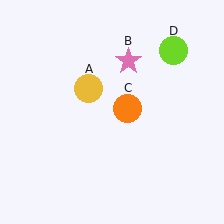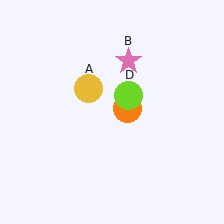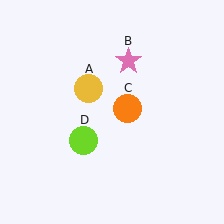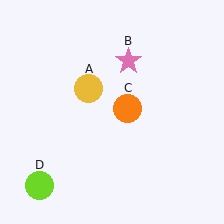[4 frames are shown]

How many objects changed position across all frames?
1 object changed position: lime circle (object D).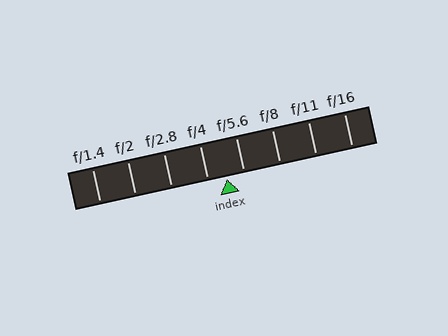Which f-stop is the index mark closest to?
The index mark is closest to f/5.6.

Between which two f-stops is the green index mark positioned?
The index mark is between f/4 and f/5.6.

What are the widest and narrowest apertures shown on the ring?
The widest aperture shown is f/1.4 and the narrowest is f/16.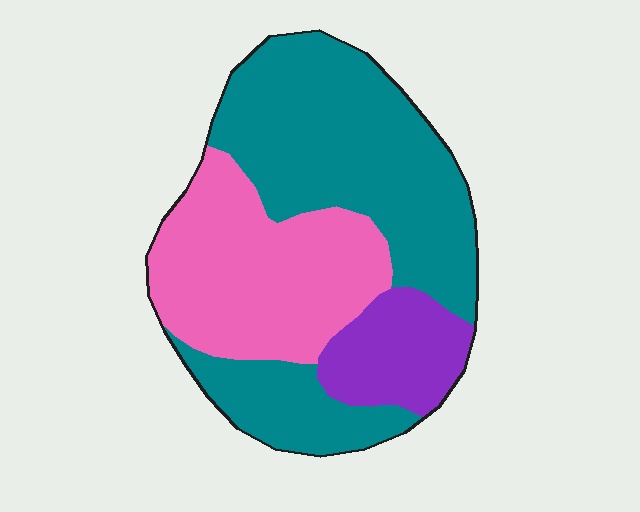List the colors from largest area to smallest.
From largest to smallest: teal, pink, purple.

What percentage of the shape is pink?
Pink covers roughly 35% of the shape.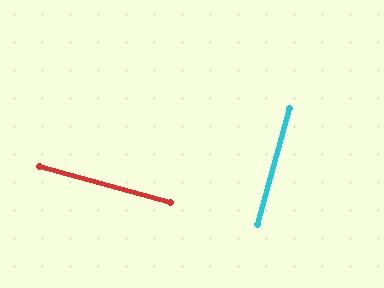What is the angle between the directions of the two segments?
Approximately 90 degrees.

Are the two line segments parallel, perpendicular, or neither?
Perpendicular — they meet at approximately 90°.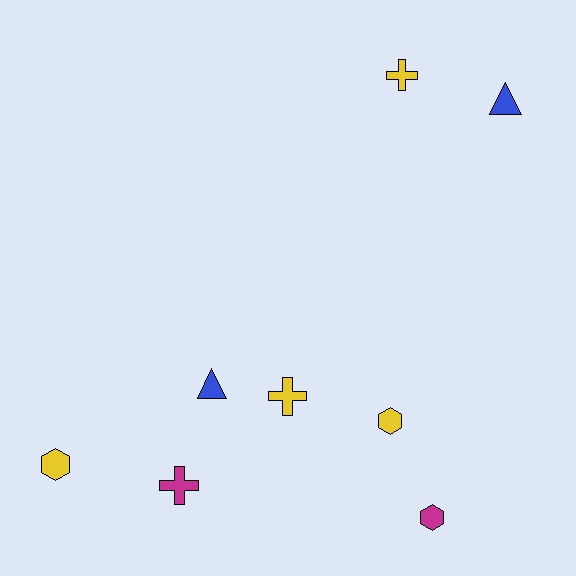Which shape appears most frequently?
Cross, with 3 objects.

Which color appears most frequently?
Yellow, with 4 objects.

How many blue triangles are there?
There are 2 blue triangles.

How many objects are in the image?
There are 8 objects.